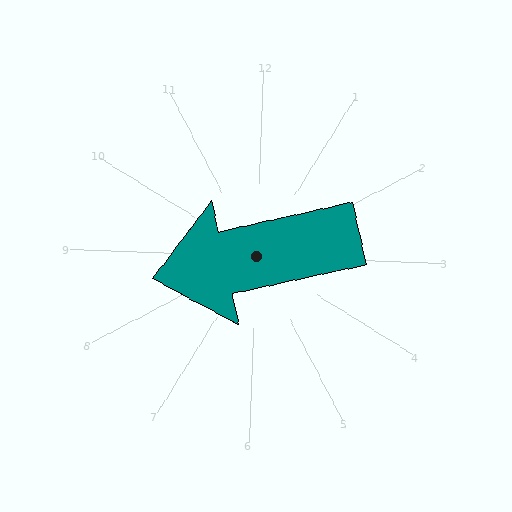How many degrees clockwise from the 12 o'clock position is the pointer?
Approximately 256 degrees.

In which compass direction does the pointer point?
West.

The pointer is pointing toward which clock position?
Roughly 9 o'clock.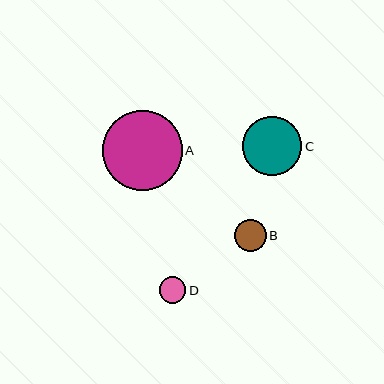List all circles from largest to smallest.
From largest to smallest: A, C, B, D.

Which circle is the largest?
Circle A is the largest with a size of approximately 80 pixels.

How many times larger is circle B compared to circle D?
Circle B is approximately 1.2 times the size of circle D.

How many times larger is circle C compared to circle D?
Circle C is approximately 2.2 times the size of circle D.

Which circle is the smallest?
Circle D is the smallest with a size of approximately 27 pixels.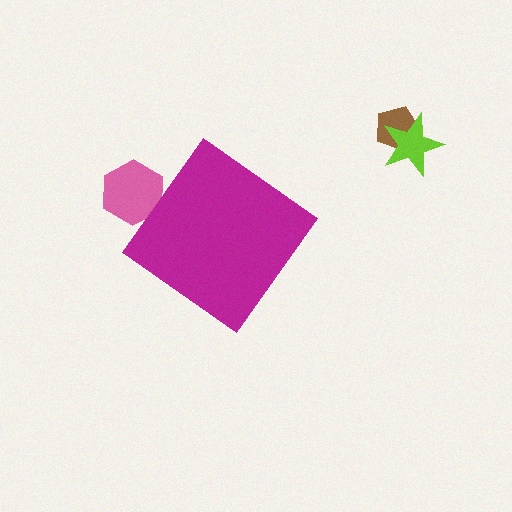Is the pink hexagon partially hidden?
Yes, the pink hexagon is partially hidden behind the magenta diamond.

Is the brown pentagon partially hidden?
No, the brown pentagon is fully visible.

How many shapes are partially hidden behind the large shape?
1 shape is partially hidden.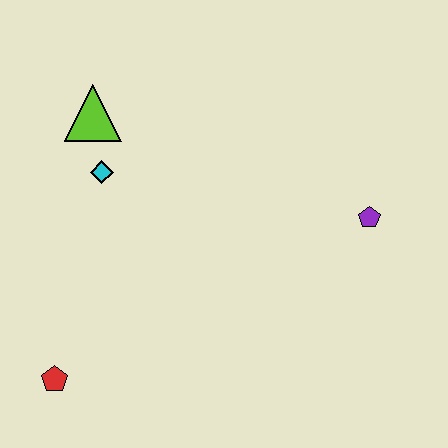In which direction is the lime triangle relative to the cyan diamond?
The lime triangle is above the cyan diamond.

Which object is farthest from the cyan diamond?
The purple pentagon is farthest from the cyan diamond.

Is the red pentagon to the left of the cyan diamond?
Yes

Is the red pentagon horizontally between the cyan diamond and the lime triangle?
No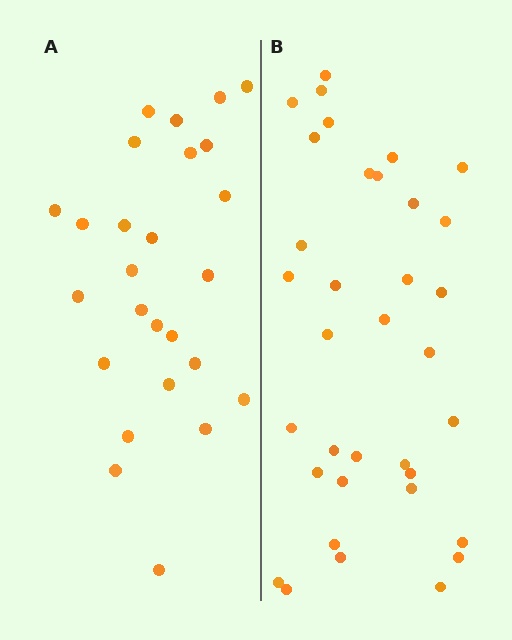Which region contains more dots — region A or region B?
Region B (the right region) has more dots.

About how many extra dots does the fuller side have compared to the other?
Region B has roughly 8 or so more dots than region A.